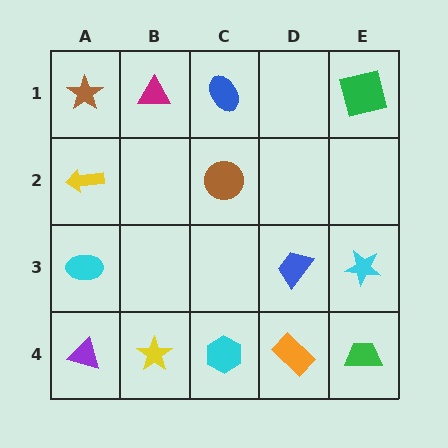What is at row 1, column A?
A brown star.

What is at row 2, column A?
A yellow arrow.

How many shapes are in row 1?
4 shapes.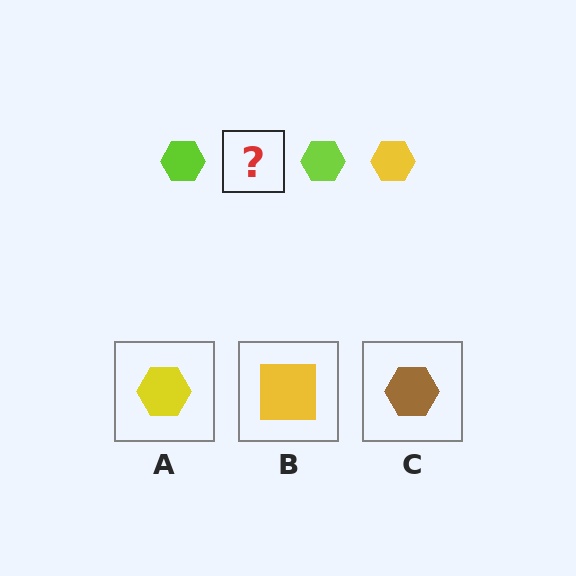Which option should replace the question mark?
Option A.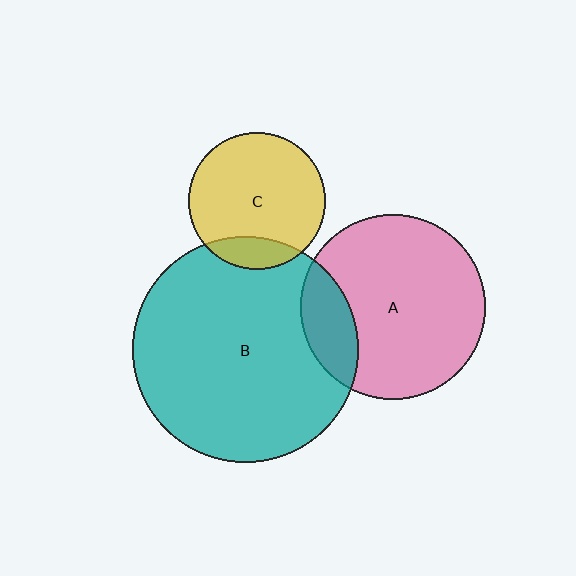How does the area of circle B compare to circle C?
Approximately 2.7 times.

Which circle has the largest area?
Circle B (teal).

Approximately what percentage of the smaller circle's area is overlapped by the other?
Approximately 20%.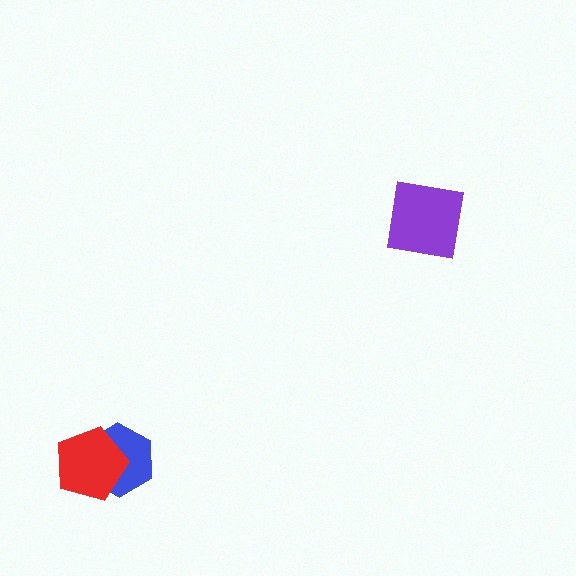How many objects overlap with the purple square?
0 objects overlap with the purple square.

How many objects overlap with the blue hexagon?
1 object overlaps with the blue hexagon.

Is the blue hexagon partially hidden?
Yes, it is partially covered by another shape.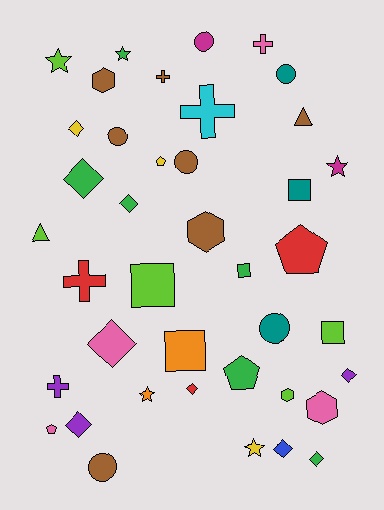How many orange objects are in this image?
There are 2 orange objects.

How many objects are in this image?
There are 40 objects.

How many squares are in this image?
There are 5 squares.